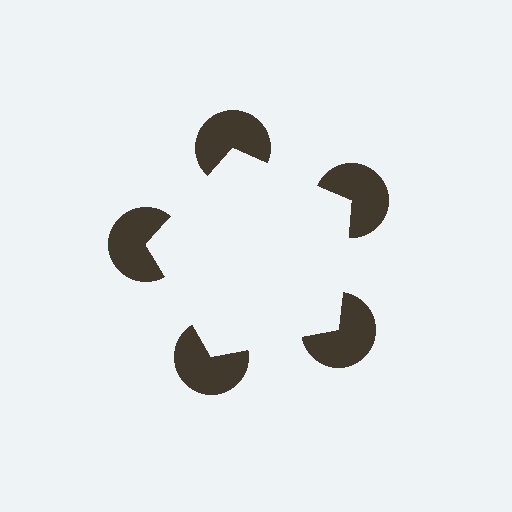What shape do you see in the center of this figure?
An illusory pentagon — its edges are inferred from the aligned wedge cuts in the pac-man discs, not physically drawn.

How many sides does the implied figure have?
5 sides.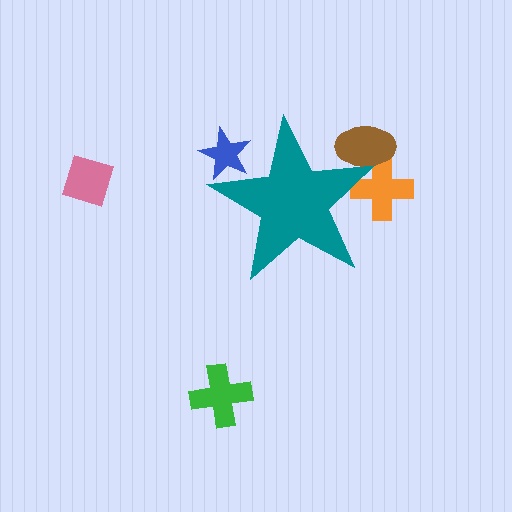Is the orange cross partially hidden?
Yes, the orange cross is partially hidden behind the teal star.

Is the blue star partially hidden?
Yes, the blue star is partially hidden behind the teal star.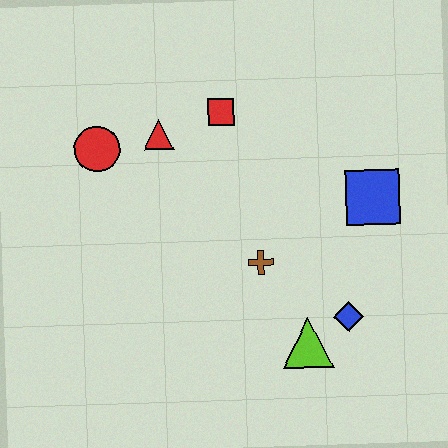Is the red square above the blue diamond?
Yes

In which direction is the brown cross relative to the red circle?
The brown cross is to the right of the red circle.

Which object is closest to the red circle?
The red triangle is closest to the red circle.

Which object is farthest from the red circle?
The blue diamond is farthest from the red circle.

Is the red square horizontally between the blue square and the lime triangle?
No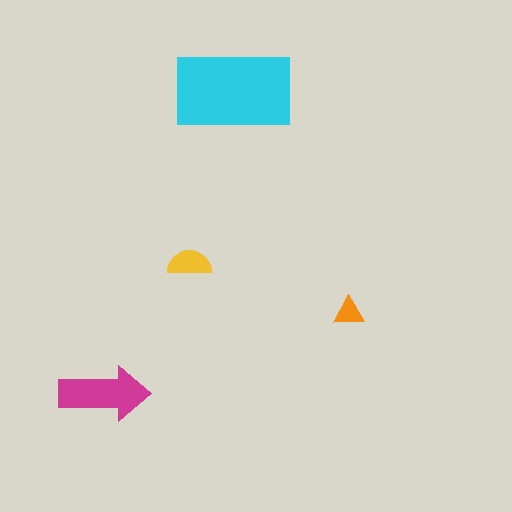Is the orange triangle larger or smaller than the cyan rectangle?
Smaller.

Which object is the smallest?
The orange triangle.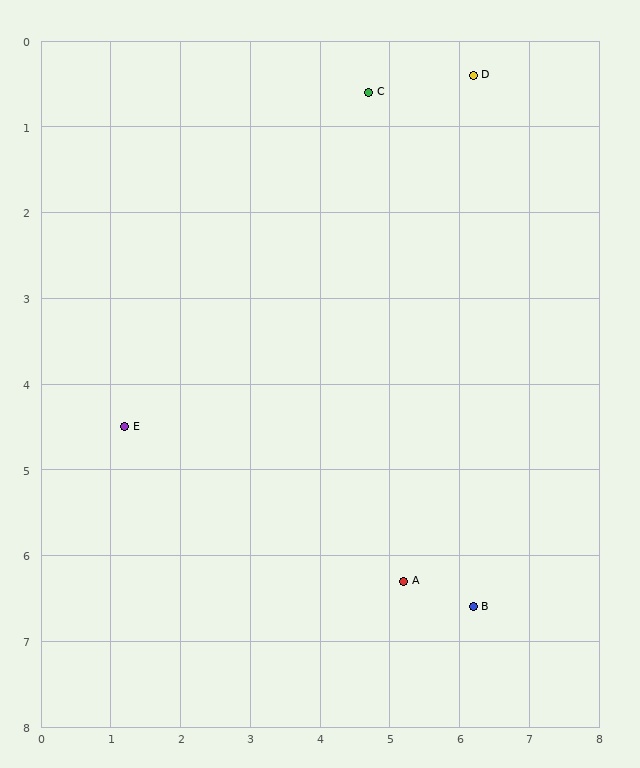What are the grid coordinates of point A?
Point A is at approximately (5.2, 6.3).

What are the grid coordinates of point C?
Point C is at approximately (4.7, 0.6).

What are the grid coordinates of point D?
Point D is at approximately (6.2, 0.4).